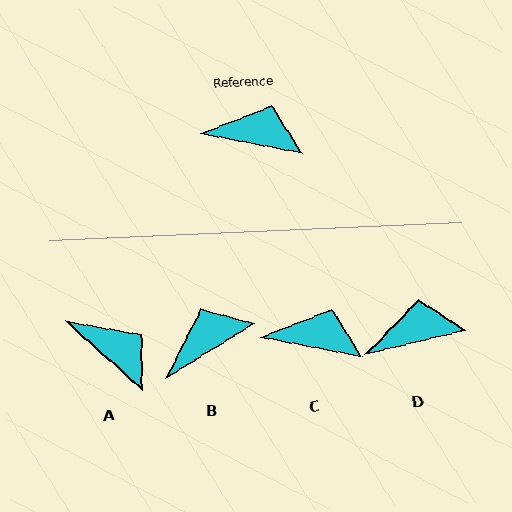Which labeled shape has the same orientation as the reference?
C.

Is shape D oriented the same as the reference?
No, it is off by about 25 degrees.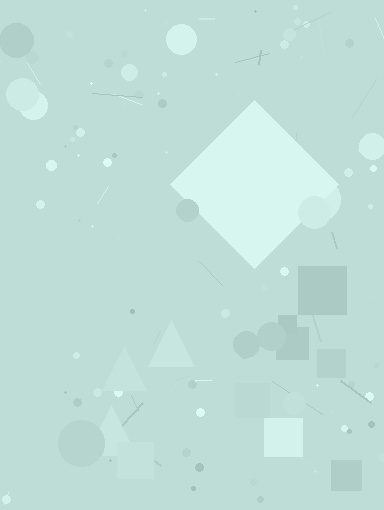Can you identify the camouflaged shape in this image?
The camouflaged shape is a diamond.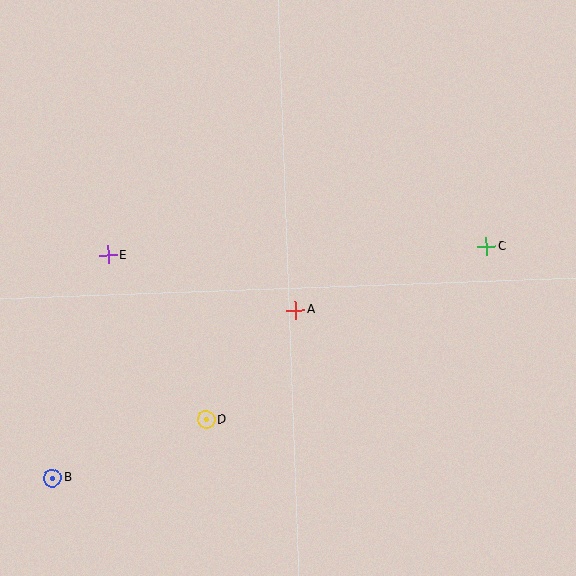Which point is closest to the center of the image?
Point A at (296, 310) is closest to the center.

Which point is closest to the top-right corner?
Point C is closest to the top-right corner.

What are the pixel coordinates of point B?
Point B is at (53, 478).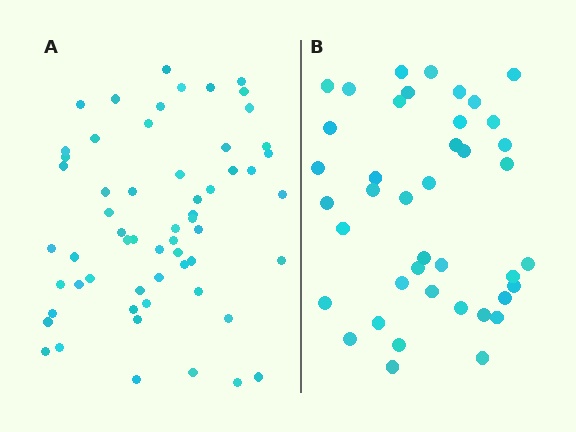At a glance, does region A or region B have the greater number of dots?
Region A (the left region) has more dots.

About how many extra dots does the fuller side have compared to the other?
Region A has approximately 20 more dots than region B.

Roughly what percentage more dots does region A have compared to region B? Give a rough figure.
About 45% more.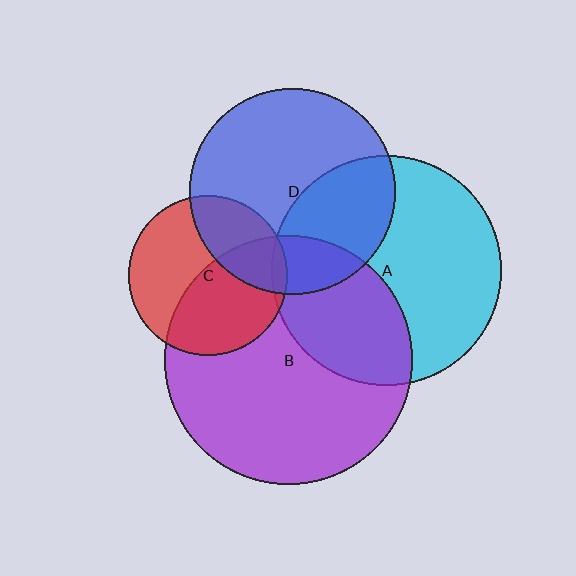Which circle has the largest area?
Circle B (purple).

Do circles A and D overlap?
Yes.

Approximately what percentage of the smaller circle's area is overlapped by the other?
Approximately 35%.